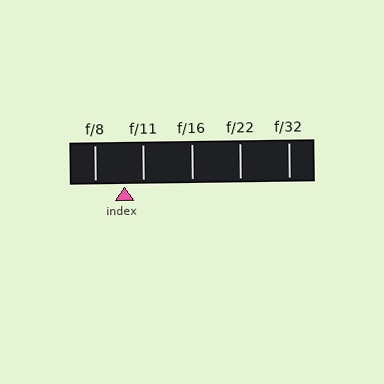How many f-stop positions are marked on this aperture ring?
There are 5 f-stop positions marked.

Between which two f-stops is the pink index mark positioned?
The index mark is between f/8 and f/11.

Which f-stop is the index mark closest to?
The index mark is closest to f/11.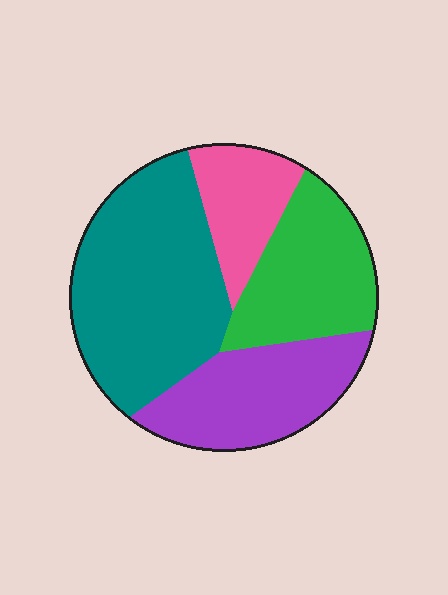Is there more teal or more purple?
Teal.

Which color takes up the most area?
Teal, at roughly 40%.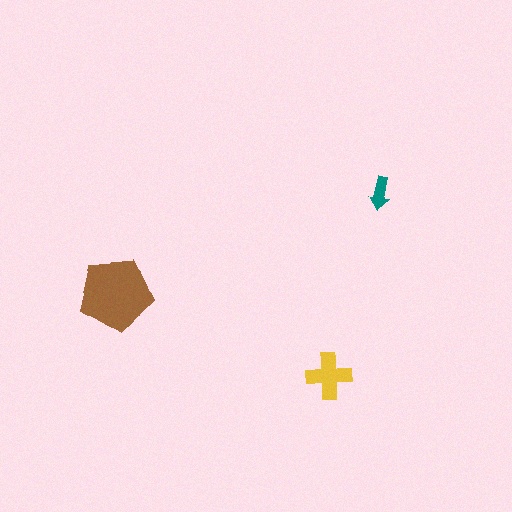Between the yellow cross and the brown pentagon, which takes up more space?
The brown pentagon.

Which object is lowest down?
The yellow cross is bottommost.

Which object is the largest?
The brown pentagon.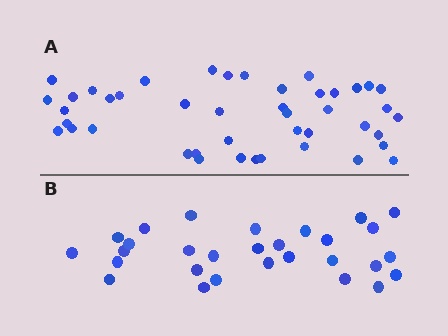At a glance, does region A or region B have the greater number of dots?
Region A (the top region) has more dots.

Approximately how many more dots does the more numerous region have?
Region A has approximately 15 more dots than region B.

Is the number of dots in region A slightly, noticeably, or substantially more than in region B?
Region A has substantially more. The ratio is roughly 1.5 to 1.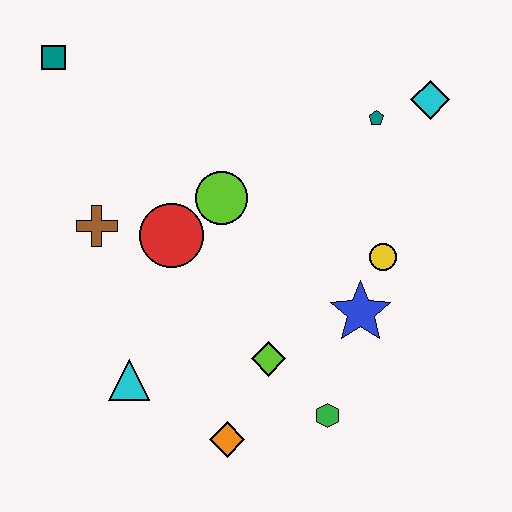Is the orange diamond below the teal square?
Yes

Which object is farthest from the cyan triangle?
The cyan diamond is farthest from the cyan triangle.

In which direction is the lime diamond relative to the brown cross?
The lime diamond is to the right of the brown cross.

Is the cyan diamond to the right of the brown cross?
Yes